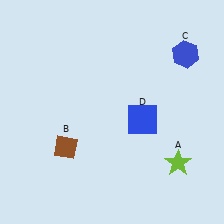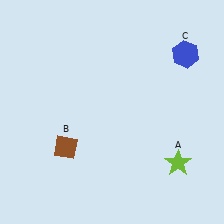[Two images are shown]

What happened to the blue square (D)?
The blue square (D) was removed in Image 2. It was in the bottom-right area of Image 1.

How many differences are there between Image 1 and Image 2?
There is 1 difference between the two images.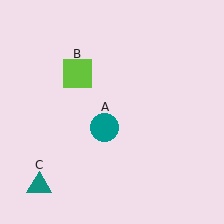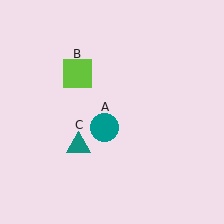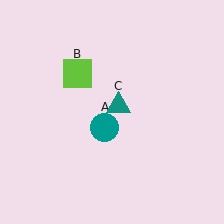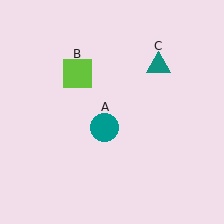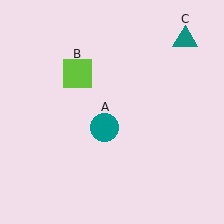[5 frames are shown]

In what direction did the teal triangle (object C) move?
The teal triangle (object C) moved up and to the right.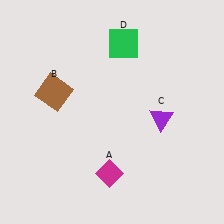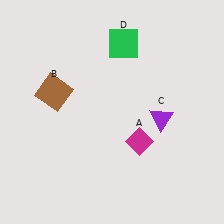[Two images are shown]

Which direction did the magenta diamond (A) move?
The magenta diamond (A) moved up.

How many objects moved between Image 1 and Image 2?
1 object moved between the two images.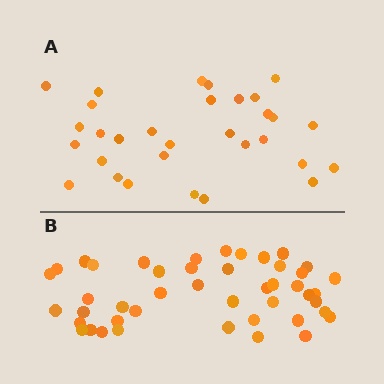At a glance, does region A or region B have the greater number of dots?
Region B (the bottom region) has more dots.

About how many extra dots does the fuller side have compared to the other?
Region B has approximately 15 more dots than region A.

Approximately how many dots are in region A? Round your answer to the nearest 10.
About 30 dots. (The exact count is 31, which rounds to 30.)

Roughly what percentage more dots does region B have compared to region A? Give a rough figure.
About 45% more.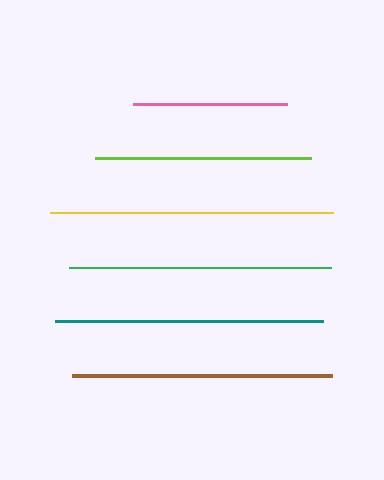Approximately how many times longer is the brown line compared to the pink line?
The brown line is approximately 1.7 times the length of the pink line.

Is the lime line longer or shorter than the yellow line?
The yellow line is longer than the lime line.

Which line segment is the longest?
The yellow line is the longest at approximately 284 pixels.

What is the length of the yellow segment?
The yellow segment is approximately 284 pixels long.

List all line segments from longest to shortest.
From longest to shortest: yellow, teal, green, brown, lime, pink.